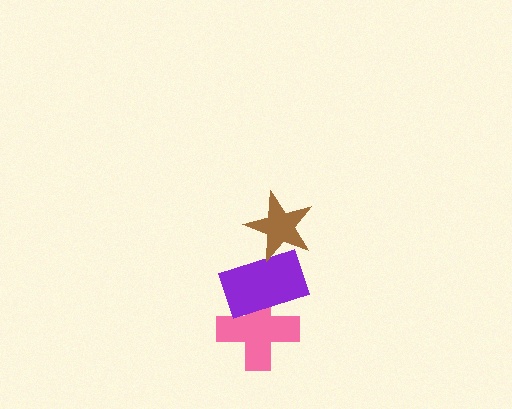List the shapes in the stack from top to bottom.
From top to bottom: the brown star, the purple rectangle, the pink cross.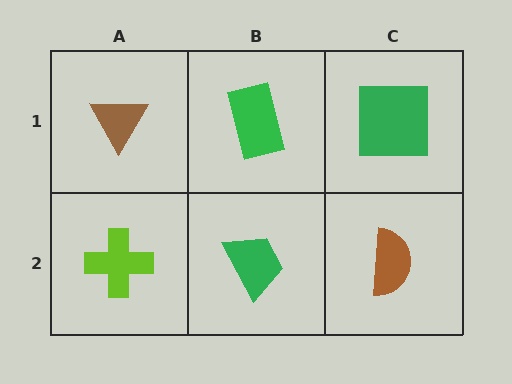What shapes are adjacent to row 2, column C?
A green square (row 1, column C), a green trapezoid (row 2, column B).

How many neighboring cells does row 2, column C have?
2.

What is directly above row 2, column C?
A green square.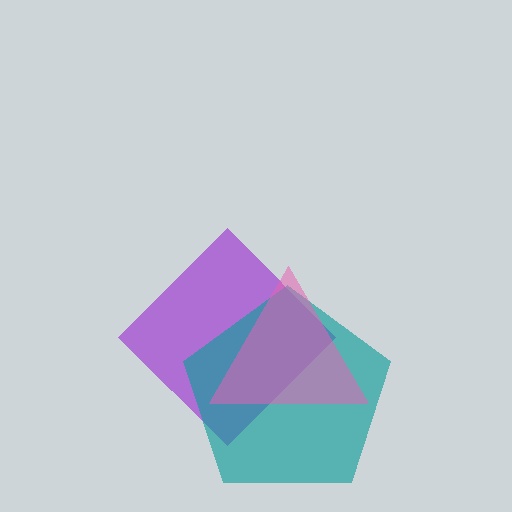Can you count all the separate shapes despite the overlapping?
Yes, there are 3 separate shapes.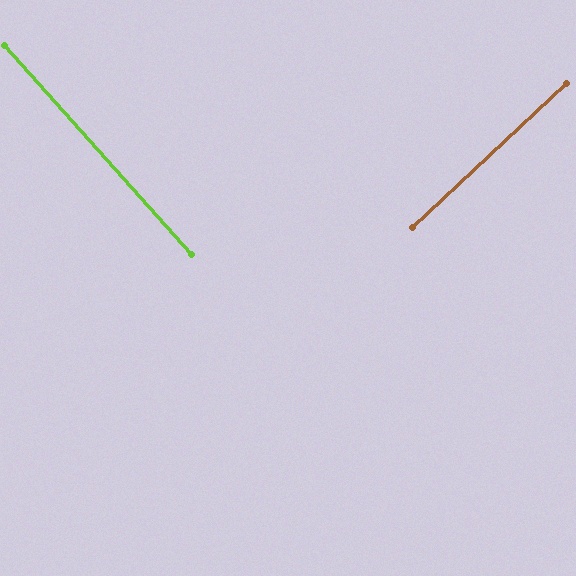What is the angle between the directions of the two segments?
Approximately 89 degrees.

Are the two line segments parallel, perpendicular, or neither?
Perpendicular — they meet at approximately 89°.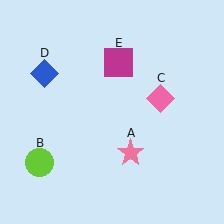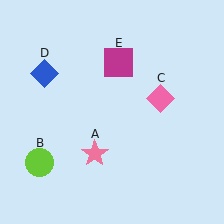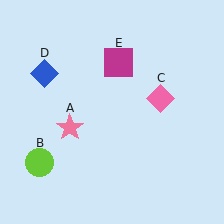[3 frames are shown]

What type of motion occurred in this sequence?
The pink star (object A) rotated clockwise around the center of the scene.